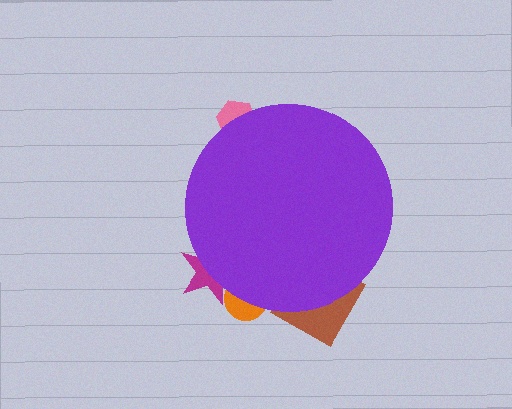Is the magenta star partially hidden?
Yes, the magenta star is partially hidden behind the purple circle.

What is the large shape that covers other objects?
A purple circle.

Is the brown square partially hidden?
Yes, the brown square is partially hidden behind the purple circle.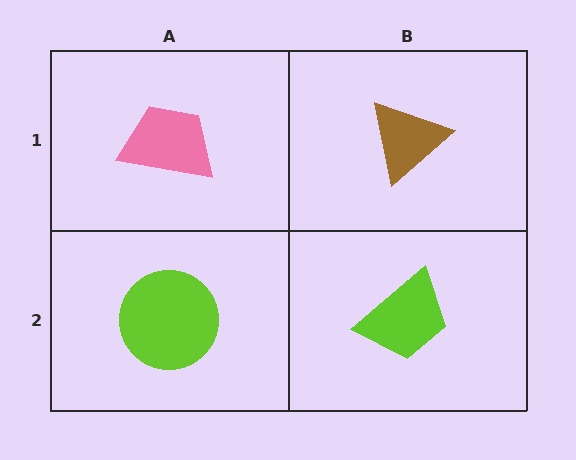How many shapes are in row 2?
2 shapes.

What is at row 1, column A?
A pink trapezoid.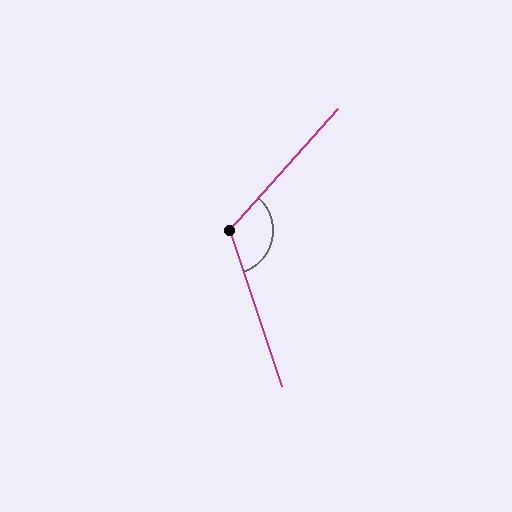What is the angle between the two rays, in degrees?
Approximately 120 degrees.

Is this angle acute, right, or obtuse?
It is obtuse.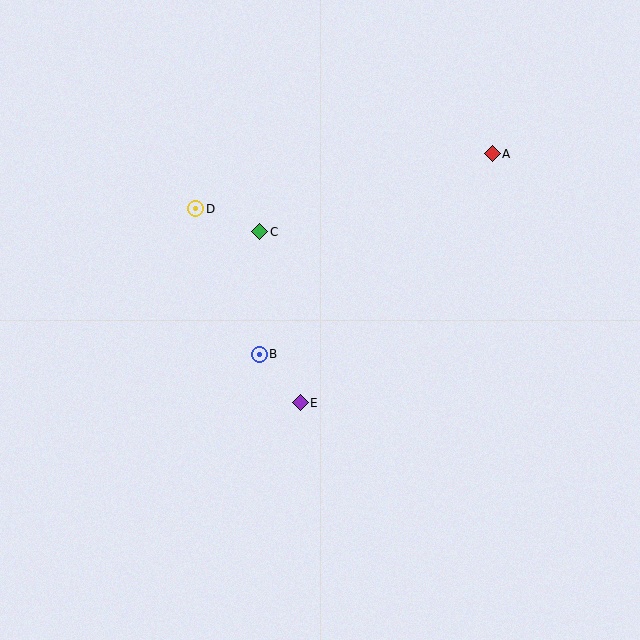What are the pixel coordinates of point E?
Point E is at (300, 403).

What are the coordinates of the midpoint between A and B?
The midpoint between A and B is at (376, 254).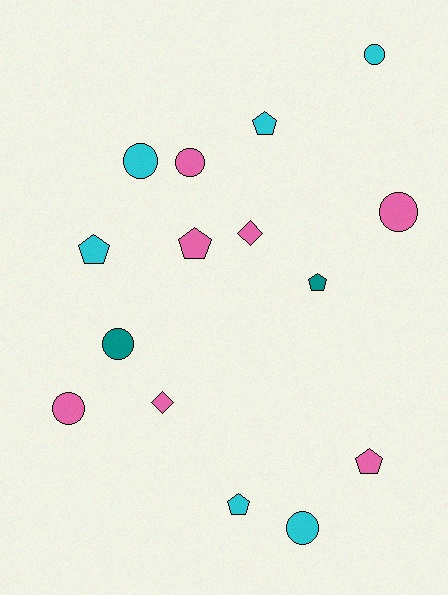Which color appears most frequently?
Pink, with 7 objects.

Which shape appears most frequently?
Circle, with 7 objects.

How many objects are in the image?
There are 15 objects.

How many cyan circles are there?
There are 3 cyan circles.